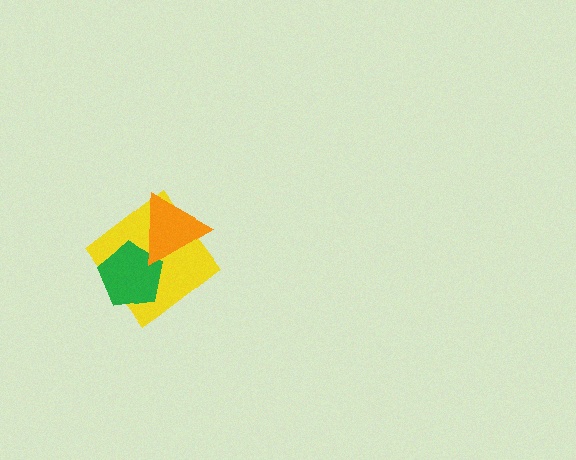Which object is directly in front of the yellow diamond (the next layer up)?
The green pentagon is directly in front of the yellow diamond.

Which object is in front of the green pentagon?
The orange triangle is in front of the green pentagon.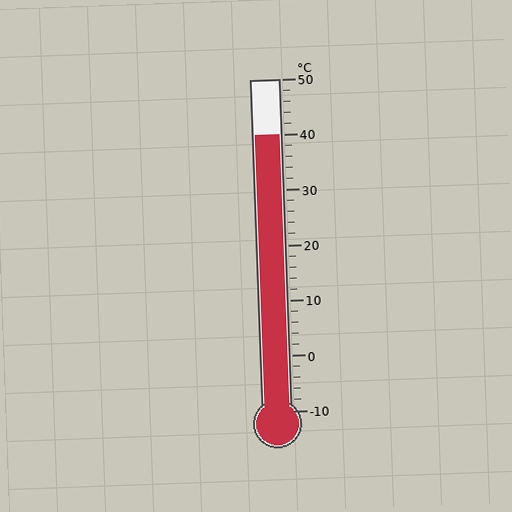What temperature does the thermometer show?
The thermometer shows approximately 40°C.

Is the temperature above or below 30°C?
The temperature is above 30°C.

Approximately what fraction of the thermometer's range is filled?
The thermometer is filled to approximately 85% of its range.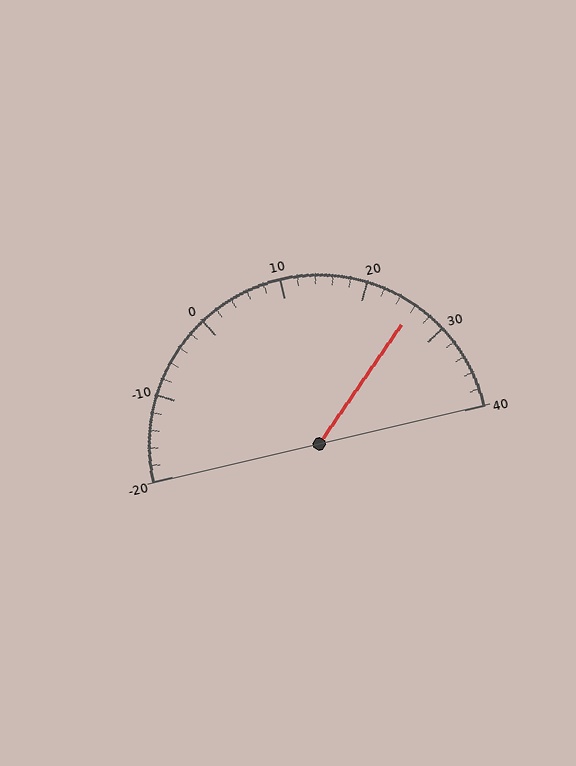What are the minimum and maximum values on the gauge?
The gauge ranges from -20 to 40.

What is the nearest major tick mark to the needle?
The nearest major tick mark is 30.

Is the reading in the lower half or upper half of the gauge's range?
The reading is in the upper half of the range (-20 to 40).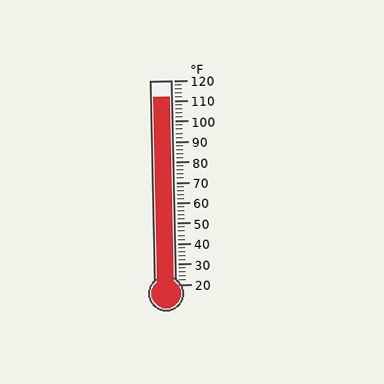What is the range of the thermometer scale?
The thermometer scale ranges from 20°F to 120°F.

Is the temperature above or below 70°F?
The temperature is above 70°F.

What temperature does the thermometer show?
The thermometer shows approximately 112°F.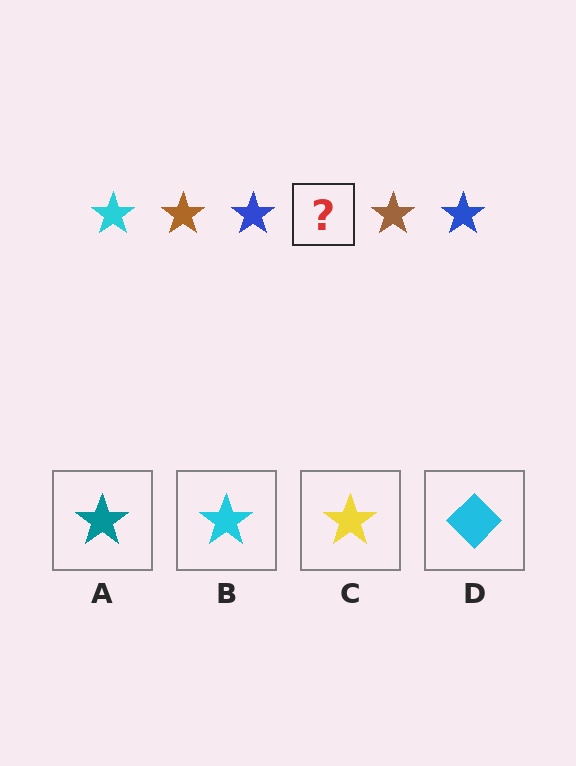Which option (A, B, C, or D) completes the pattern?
B.